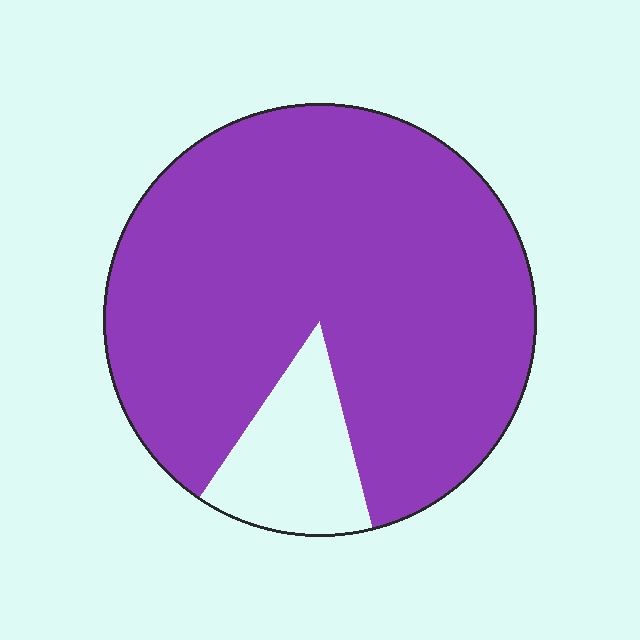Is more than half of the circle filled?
Yes.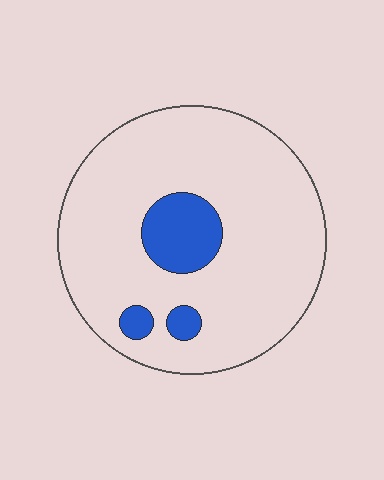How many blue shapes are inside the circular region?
3.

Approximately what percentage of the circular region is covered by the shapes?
Approximately 15%.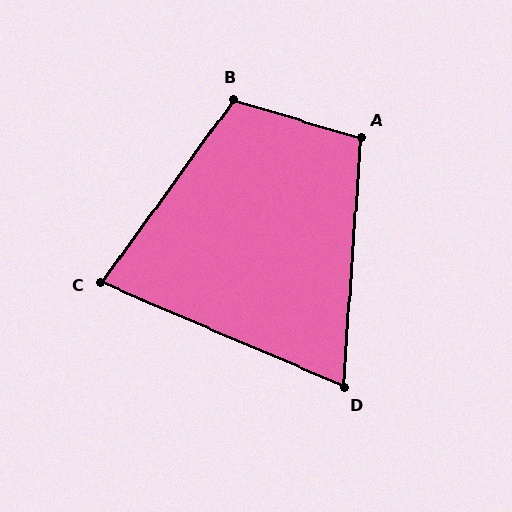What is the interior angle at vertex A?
Approximately 103 degrees (obtuse).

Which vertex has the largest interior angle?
B, at approximately 109 degrees.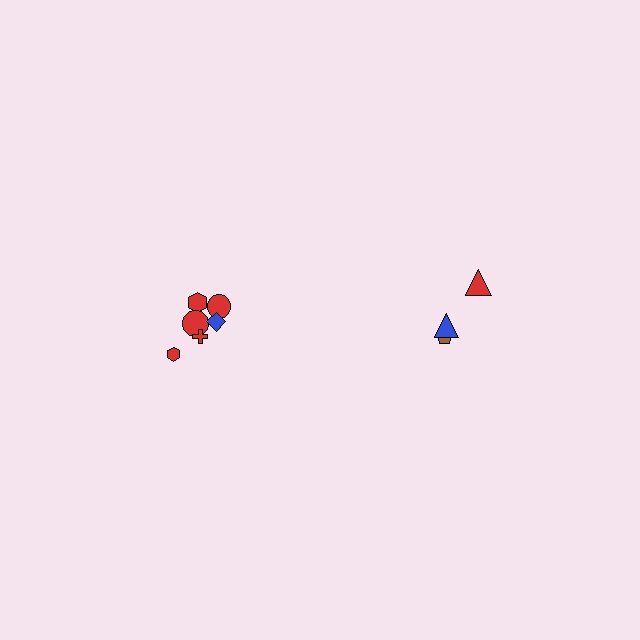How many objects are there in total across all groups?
There are 9 objects.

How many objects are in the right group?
There are 3 objects.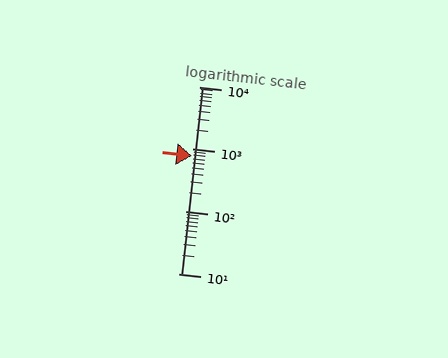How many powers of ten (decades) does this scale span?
The scale spans 3 decades, from 10 to 10000.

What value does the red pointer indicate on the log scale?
The pointer indicates approximately 780.